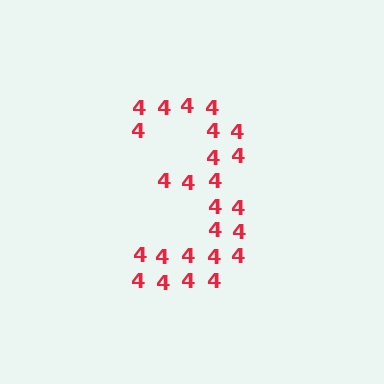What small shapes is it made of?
It is made of small digit 4's.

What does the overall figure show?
The overall figure shows the digit 3.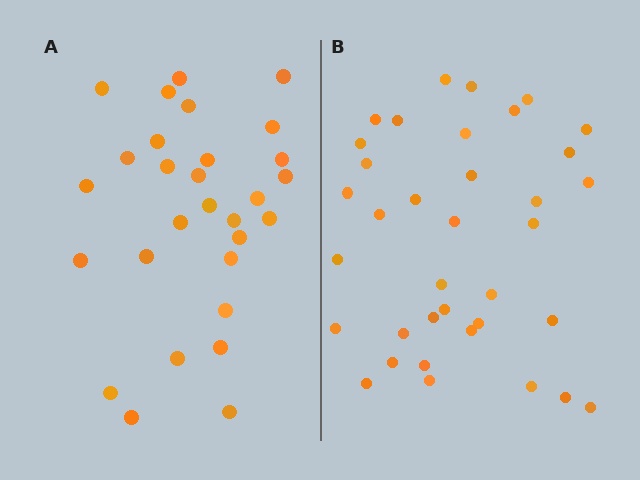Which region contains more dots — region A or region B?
Region B (the right region) has more dots.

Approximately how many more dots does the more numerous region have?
Region B has roughly 8 or so more dots than region A.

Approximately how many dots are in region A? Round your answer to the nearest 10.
About 30 dots. (The exact count is 29, which rounds to 30.)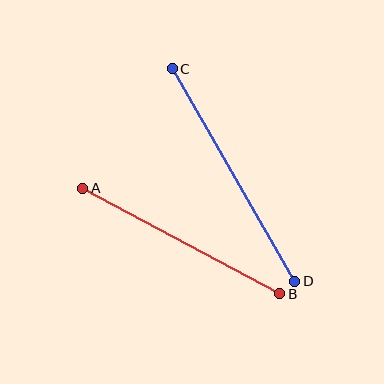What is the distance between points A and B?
The distance is approximately 223 pixels.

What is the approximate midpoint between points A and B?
The midpoint is at approximately (181, 241) pixels.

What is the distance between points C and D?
The distance is approximately 245 pixels.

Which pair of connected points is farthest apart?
Points C and D are farthest apart.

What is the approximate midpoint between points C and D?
The midpoint is at approximately (233, 175) pixels.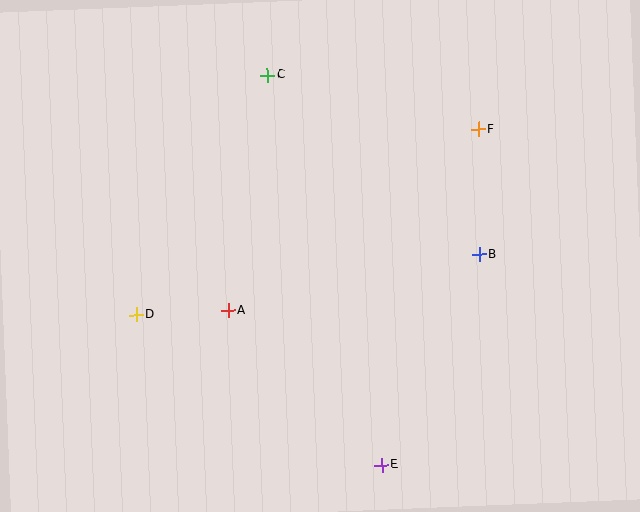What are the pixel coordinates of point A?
Point A is at (229, 310).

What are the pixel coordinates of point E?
Point E is at (382, 465).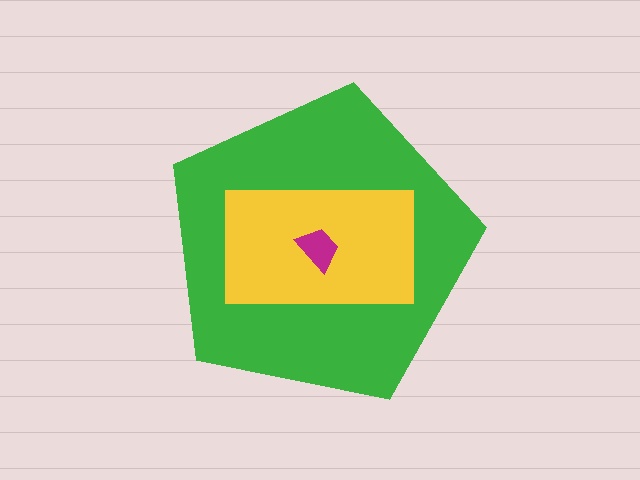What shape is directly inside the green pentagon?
The yellow rectangle.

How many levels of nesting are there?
3.